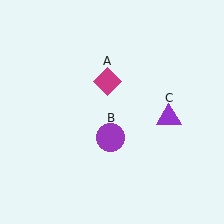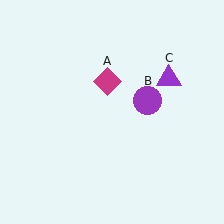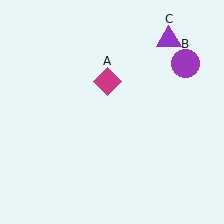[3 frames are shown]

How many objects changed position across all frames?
2 objects changed position: purple circle (object B), purple triangle (object C).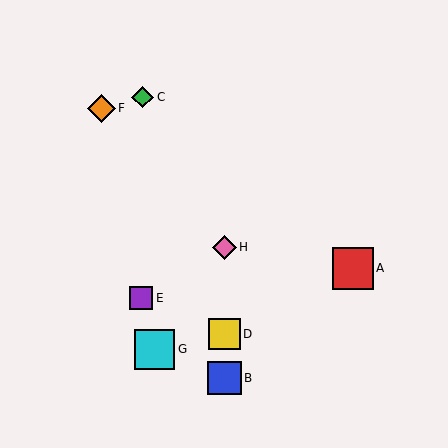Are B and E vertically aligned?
No, B is at x≈225 and E is at x≈141.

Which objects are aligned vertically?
Objects B, D, H are aligned vertically.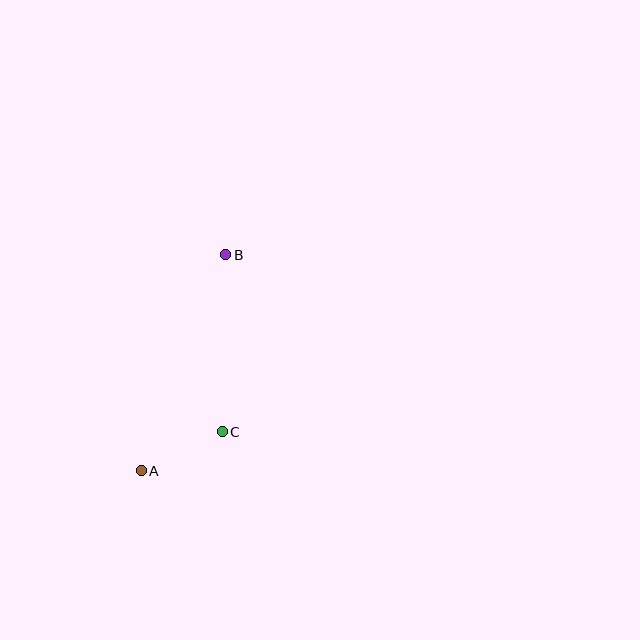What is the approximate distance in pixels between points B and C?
The distance between B and C is approximately 177 pixels.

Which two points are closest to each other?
Points A and C are closest to each other.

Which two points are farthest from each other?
Points A and B are farthest from each other.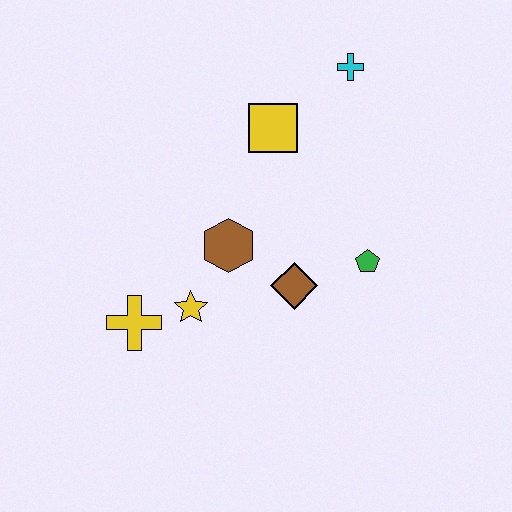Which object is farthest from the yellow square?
The yellow cross is farthest from the yellow square.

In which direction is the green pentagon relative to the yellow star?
The green pentagon is to the right of the yellow star.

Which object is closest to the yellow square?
The cyan cross is closest to the yellow square.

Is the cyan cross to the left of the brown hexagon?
No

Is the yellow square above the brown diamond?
Yes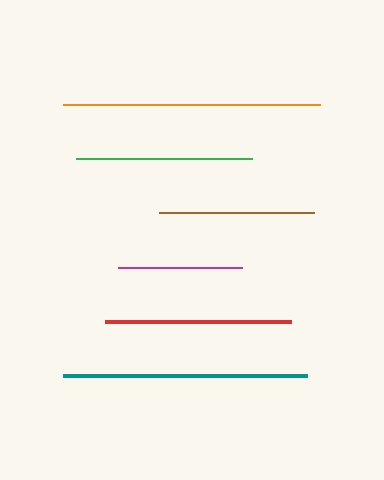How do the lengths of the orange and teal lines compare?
The orange and teal lines are approximately the same length.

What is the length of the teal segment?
The teal segment is approximately 244 pixels long.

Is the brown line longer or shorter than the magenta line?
The brown line is longer than the magenta line.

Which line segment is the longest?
The orange line is the longest at approximately 257 pixels.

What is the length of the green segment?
The green segment is approximately 176 pixels long.